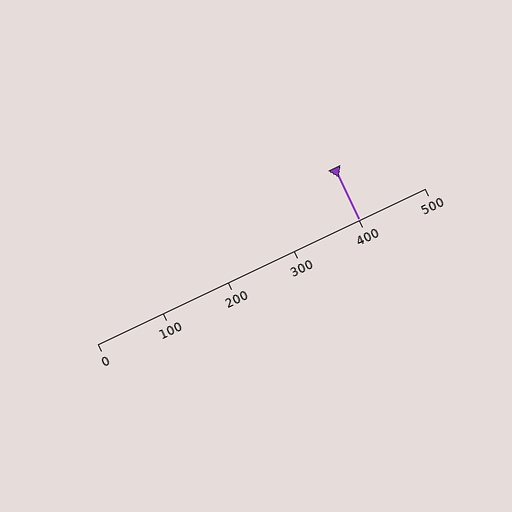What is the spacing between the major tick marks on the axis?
The major ticks are spaced 100 apart.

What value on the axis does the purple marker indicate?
The marker indicates approximately 400.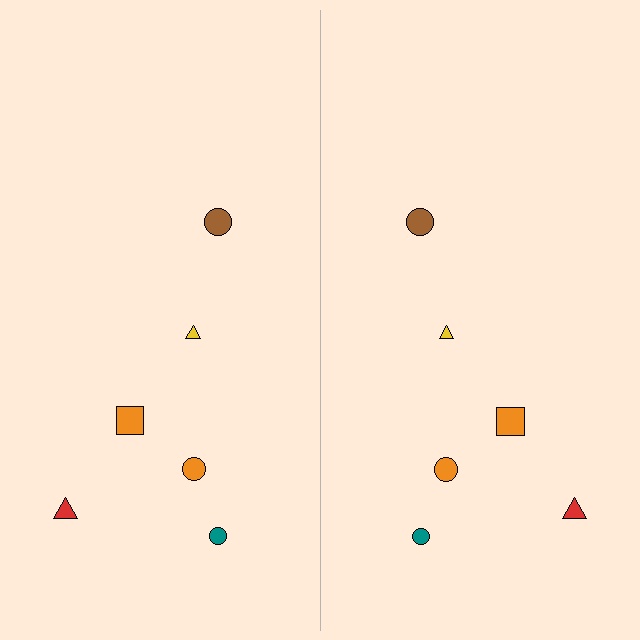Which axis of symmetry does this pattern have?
The pattern has a vertical axis of symmetry running through the center of the image.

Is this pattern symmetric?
Yes, this pattern has bilateral (reflection) symmetry.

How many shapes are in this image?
There are 12 shapes in this image.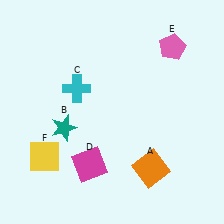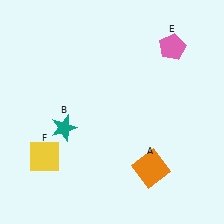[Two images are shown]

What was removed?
The magenta square (D), the cyan cross (C) were removed in Image 2.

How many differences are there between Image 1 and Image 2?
There are 2 differences between the two images.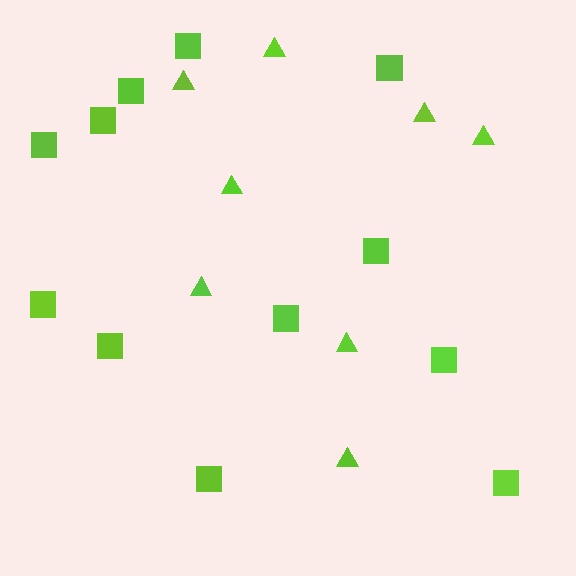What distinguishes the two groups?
There are 2 groups: one group of triangles (8) and one group of squares (12).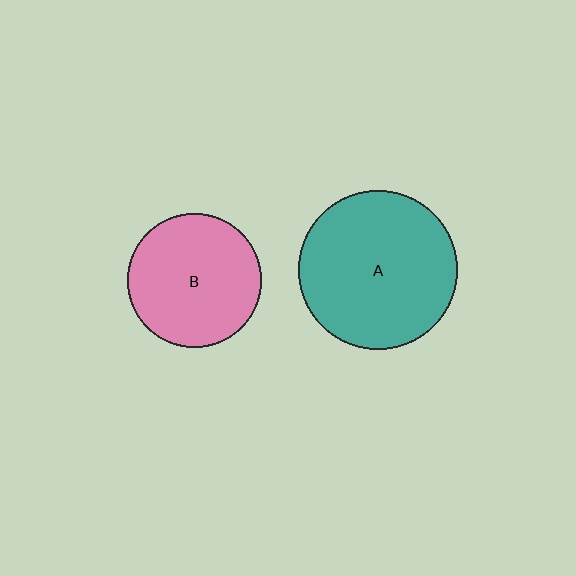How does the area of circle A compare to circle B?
Approximately 1.4 times.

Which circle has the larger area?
Circle A (teal).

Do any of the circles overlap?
No, none of the circles overlap.